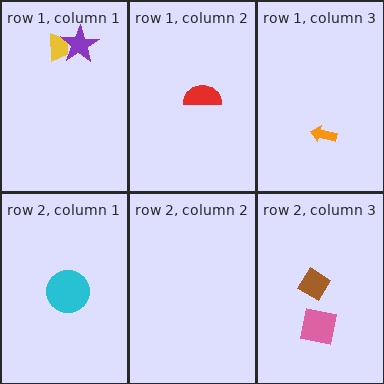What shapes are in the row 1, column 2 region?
The red semicircle.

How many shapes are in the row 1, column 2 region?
1.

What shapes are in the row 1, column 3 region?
The orange arrow.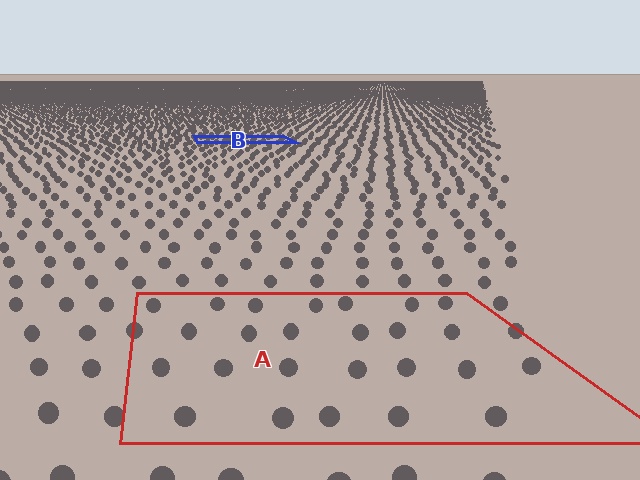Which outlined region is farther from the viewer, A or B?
Region B is farther from the viewer — the texture elements inside it appear smaller and more densely packed.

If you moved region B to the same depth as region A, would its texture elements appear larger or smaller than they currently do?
They would appear larger. At a closer depth, the same texture elements are projected at a bigger on-screen size.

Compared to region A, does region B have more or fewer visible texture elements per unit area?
Region B has more texture elements per unit area — they are packed more densely because it is farther away.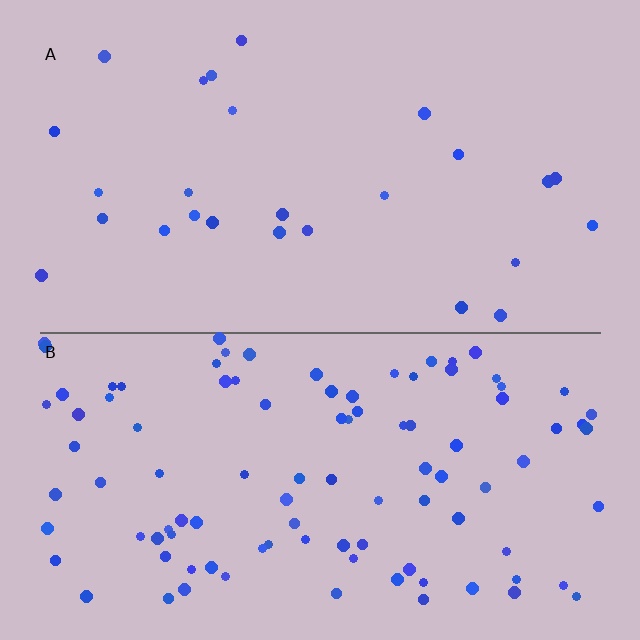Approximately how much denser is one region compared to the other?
Approximately 3.9× — region B over region A.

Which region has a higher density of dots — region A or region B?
B (the bottom).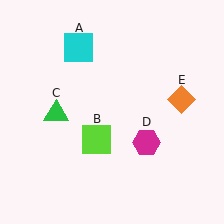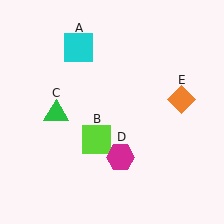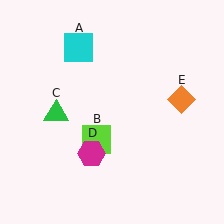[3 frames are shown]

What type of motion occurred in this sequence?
The magenta hexagon (object D) rotated clockwise around the center of the scene.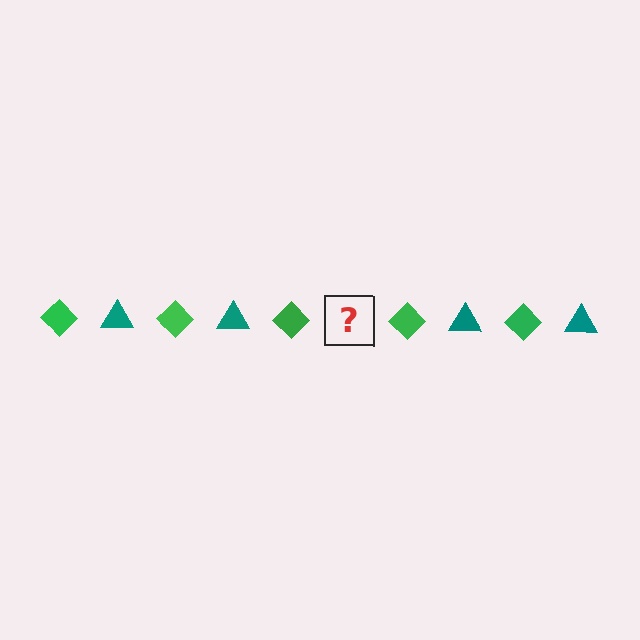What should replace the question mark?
The question mark should be replaced with a teal triangle.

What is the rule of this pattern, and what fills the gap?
The rule is that the pattern alternates between green diamond and teal triangle. The gap should be filled with a teal triangle.